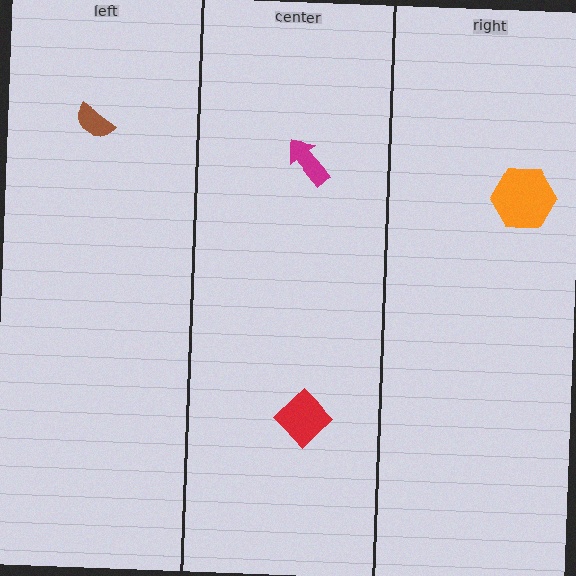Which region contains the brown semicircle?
The left region.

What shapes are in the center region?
The red diamond, the magenta arrow.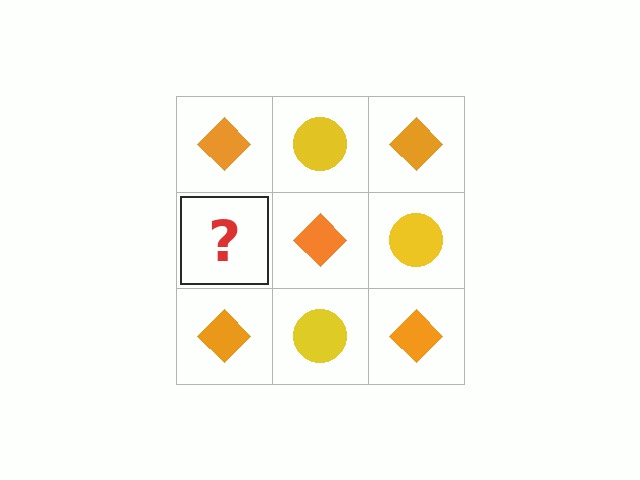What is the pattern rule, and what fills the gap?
The rule is that it alternates orange diamond and yellow circle in a checkerboard pattern. The gap should be filled with a yellow circle.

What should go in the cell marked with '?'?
The missing cell should contain a yellow circle.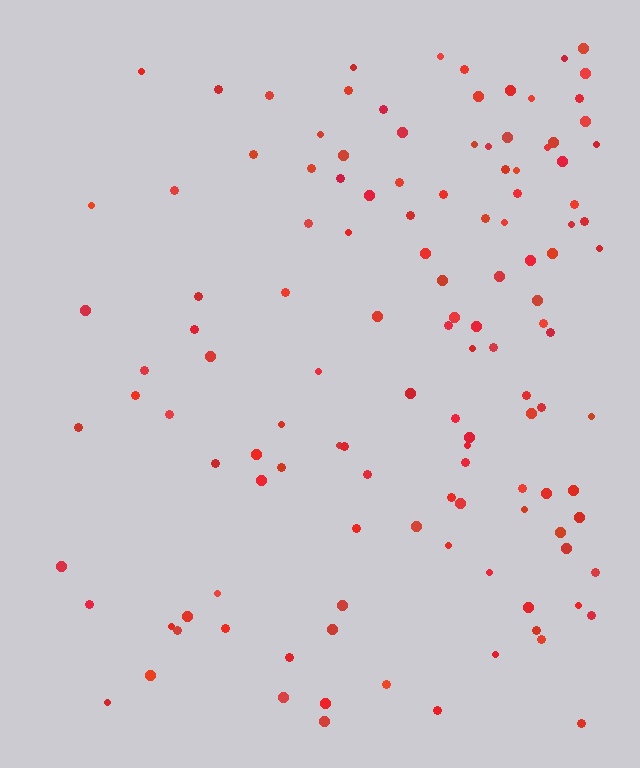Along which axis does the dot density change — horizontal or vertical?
Horizontal.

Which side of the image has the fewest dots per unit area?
The left.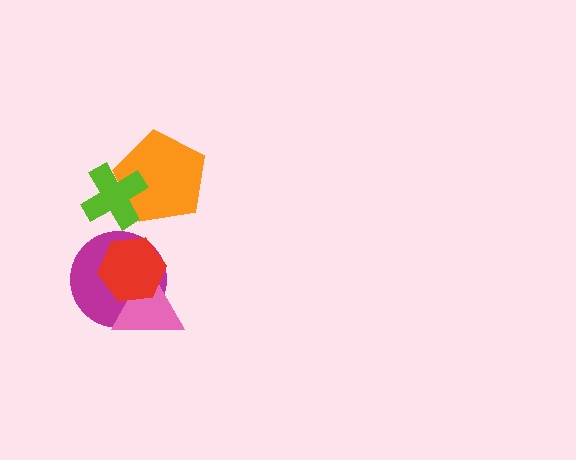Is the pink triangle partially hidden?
Yes, it is partially covered by another shape.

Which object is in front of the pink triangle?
The red hexagon is in front of the pink triangle.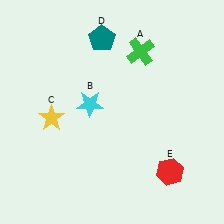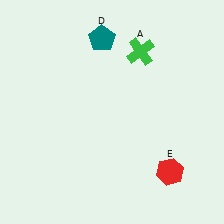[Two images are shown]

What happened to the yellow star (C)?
The yellow star (C) was removed in Image 2. It was in the bottom-left area of Image 1.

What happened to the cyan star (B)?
The cyan star (B) was removed in Image 2. It was in the top-left area of Image 1.